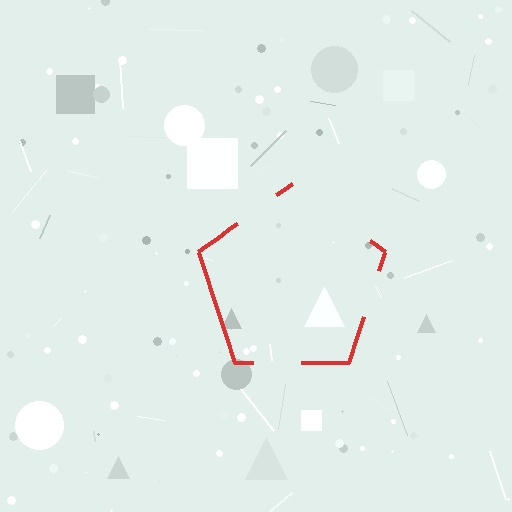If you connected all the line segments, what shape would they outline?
They would outline a pentagon.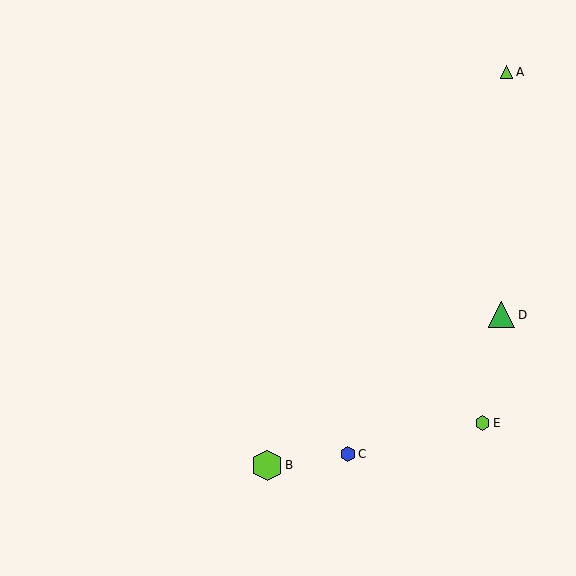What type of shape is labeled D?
Shape D is a green triangle.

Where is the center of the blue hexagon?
The center of the blue hexagon is at (348, 454).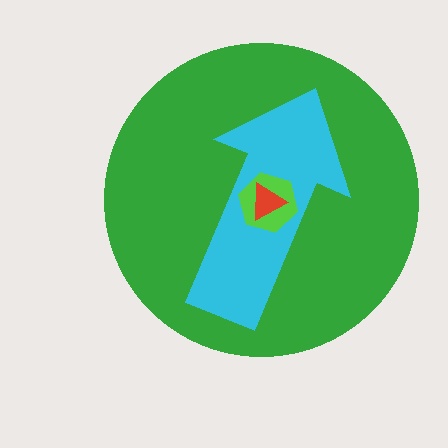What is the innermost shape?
The red triangle.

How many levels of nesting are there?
4.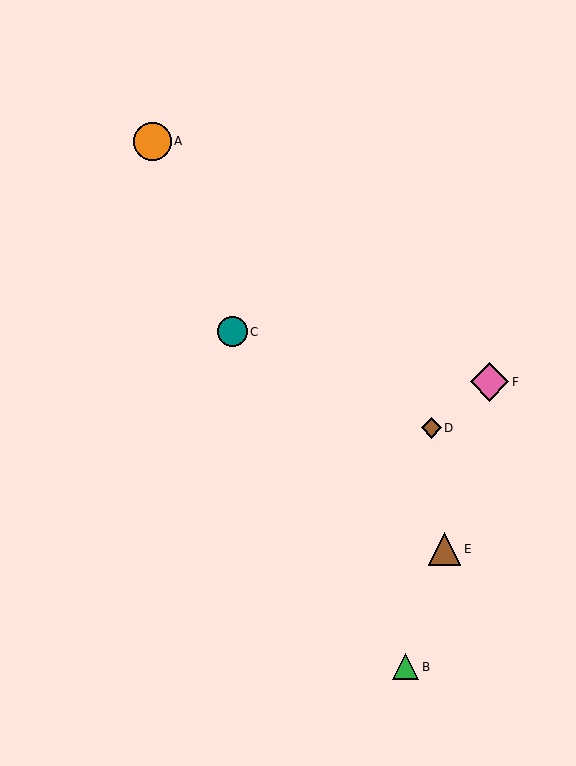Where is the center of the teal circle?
The center of the teal circle is at (232, 332).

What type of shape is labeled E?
Shape E is a brown triangle.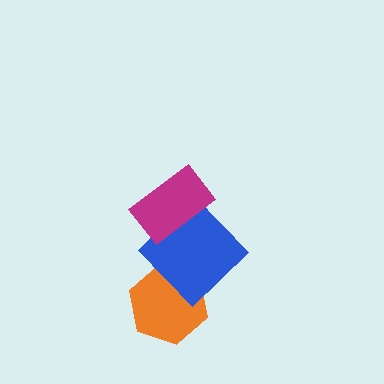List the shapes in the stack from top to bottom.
From top to bottom: the magenta rectangle, the blue diamond, the orange hexagon.